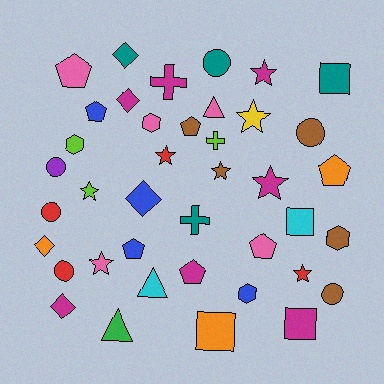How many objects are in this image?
There are 40 objects.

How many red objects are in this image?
There are 4 red objects.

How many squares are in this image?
There are 4 squares.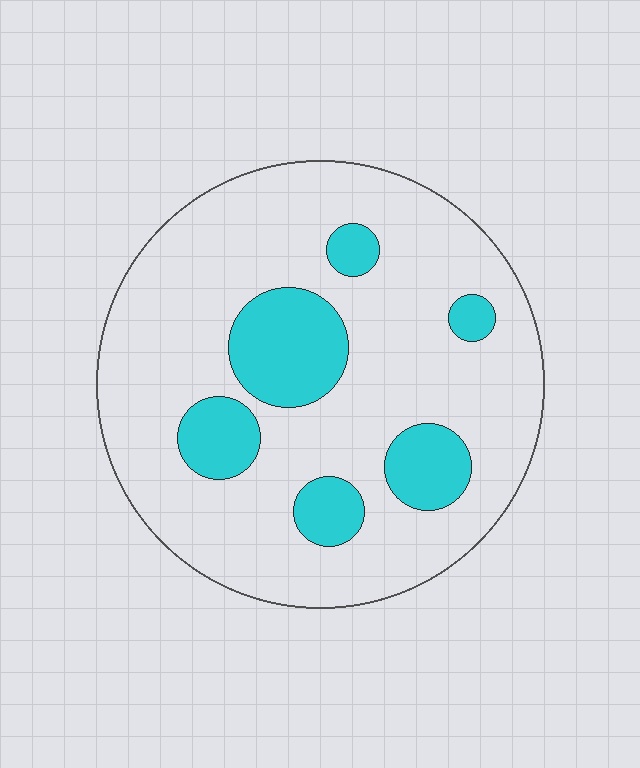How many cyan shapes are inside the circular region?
6.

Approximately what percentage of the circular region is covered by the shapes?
Approximately 20%.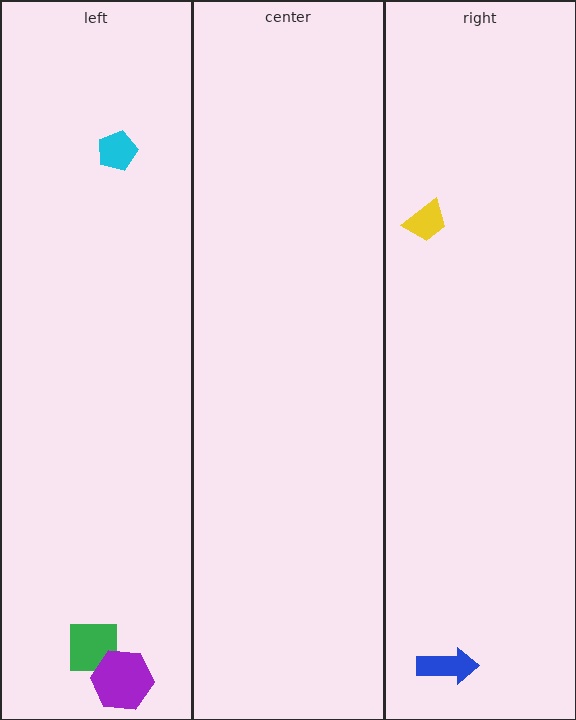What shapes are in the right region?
The blue arrow, the yellow trapezoid.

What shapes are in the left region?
The cyan pentagon, the green square, the purple hexagon.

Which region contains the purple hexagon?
The left region.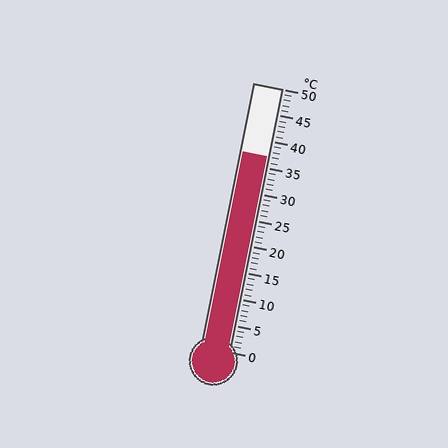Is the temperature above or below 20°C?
The temperature is above 20°C.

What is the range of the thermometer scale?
The thermometer scale ranges from 0°C to 50°C.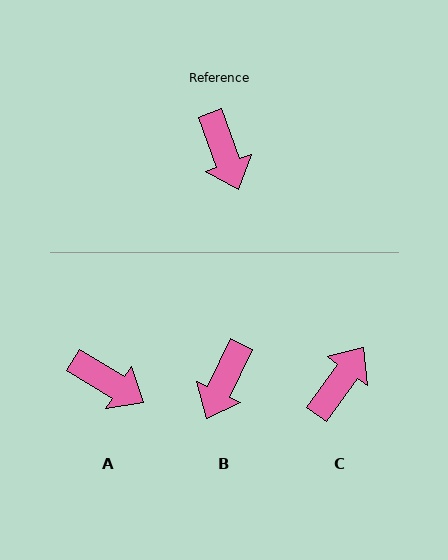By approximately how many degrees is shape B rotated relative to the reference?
Approximately 47 degrees clockwise.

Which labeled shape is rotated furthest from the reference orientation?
C, about 124 degrees away.